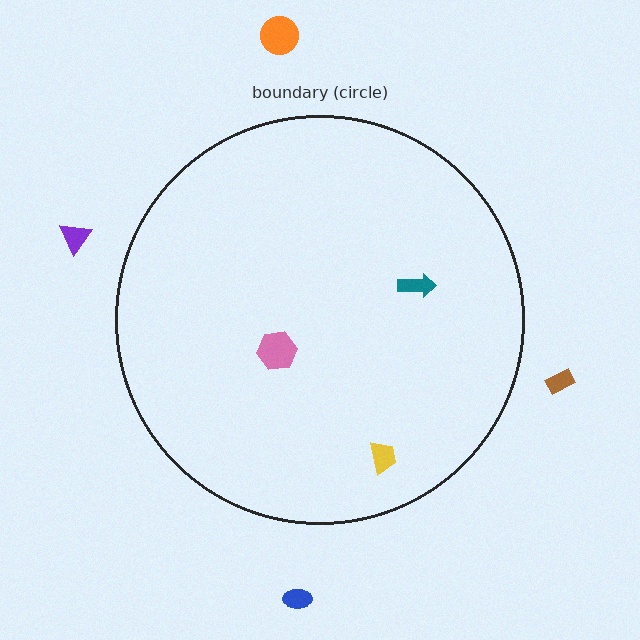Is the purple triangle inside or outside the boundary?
Outside.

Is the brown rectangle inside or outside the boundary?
Outside.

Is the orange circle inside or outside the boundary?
Outside.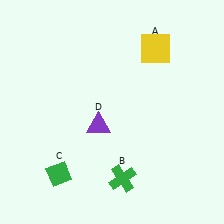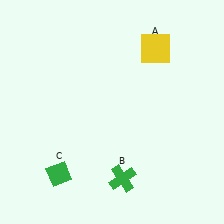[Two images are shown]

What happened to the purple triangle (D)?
The purple triangle (D) was removed in Image 2. It was in the bottom-left area of Image 1.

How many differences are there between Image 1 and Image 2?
There is 1 difference between the two images.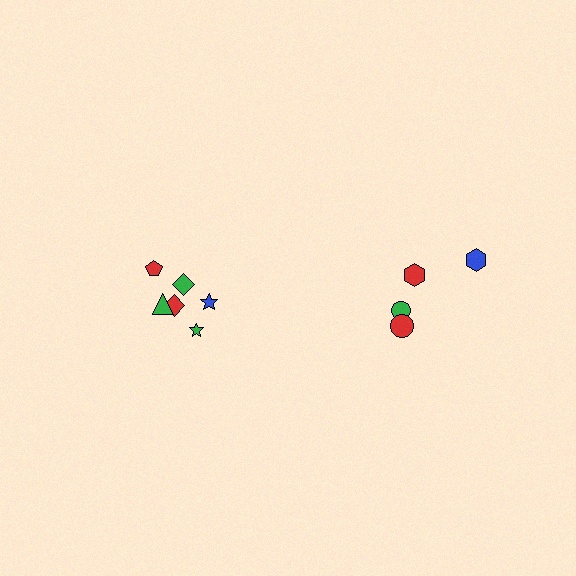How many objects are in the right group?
There are 4 objects.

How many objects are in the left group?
There are 6 objects.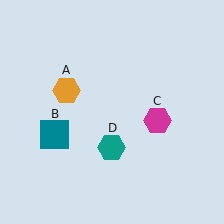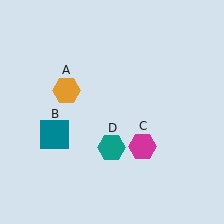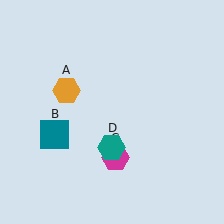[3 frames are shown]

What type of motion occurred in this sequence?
The magenta hexagon (object C) rotated clockwise around the center of the scene.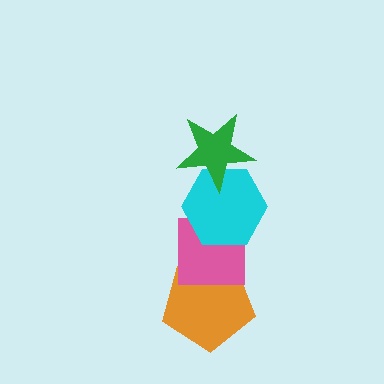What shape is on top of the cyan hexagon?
The green star is on top of the cyan hexagon.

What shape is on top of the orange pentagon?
The pink square is on top of the orange pentagon.